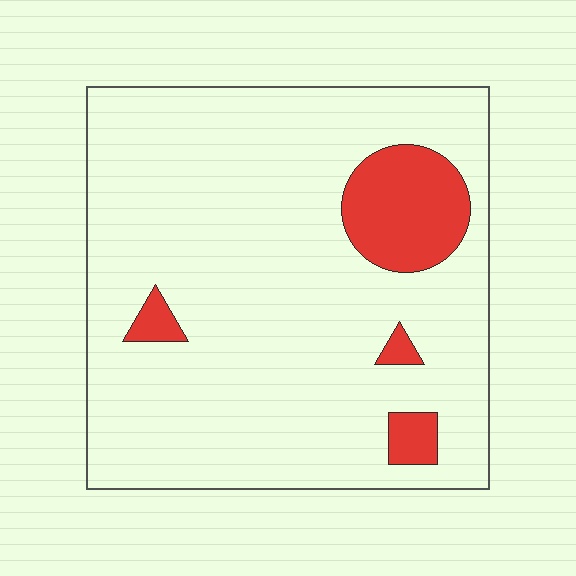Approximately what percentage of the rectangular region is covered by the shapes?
Approximately 10%.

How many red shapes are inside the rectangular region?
4.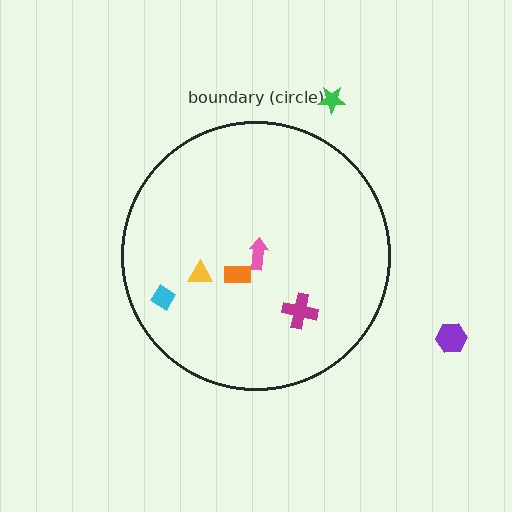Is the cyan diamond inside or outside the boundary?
Inside.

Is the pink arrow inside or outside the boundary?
Inside.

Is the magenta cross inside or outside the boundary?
Inside.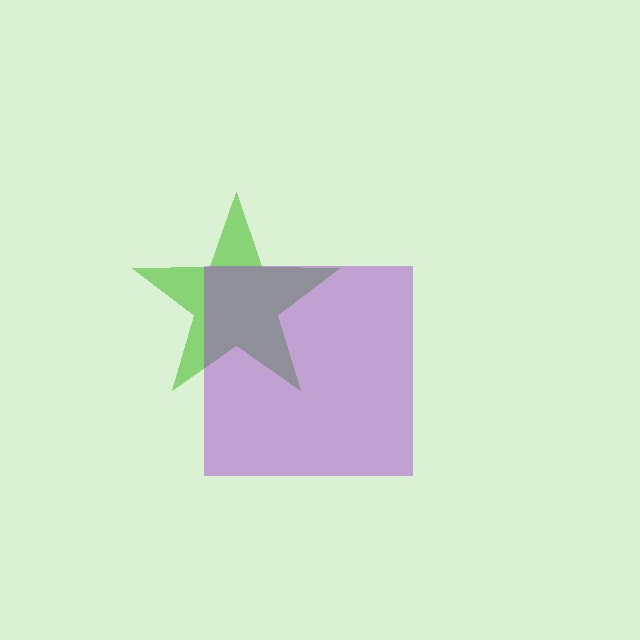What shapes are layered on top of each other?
The layered shapes are: a lime star, a purple square.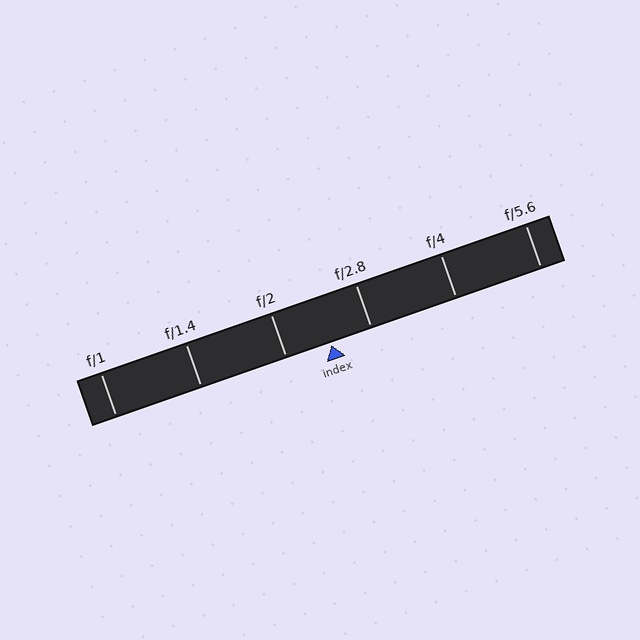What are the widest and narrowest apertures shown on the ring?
The widest aperture shown is f/1 and the narrowest is f/5.6.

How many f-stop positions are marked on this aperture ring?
There are 6 f-stop positions marked.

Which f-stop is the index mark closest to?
The index mark is closest to f/2.8.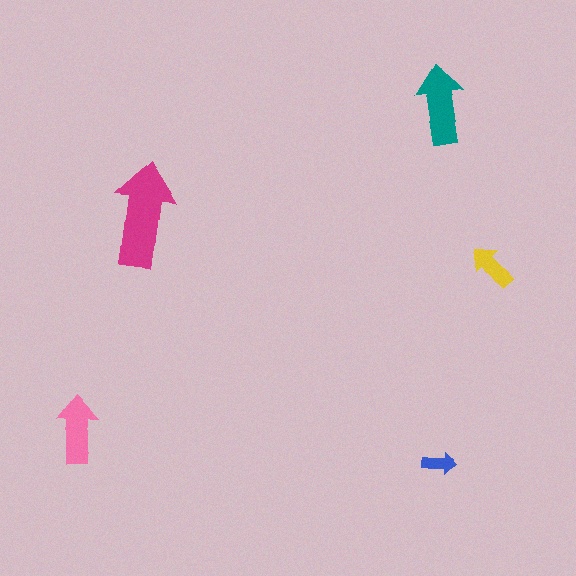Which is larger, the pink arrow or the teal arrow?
The teal one.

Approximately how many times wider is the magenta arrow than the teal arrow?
About 1.5 times wider.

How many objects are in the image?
There are 5 objects in the image.